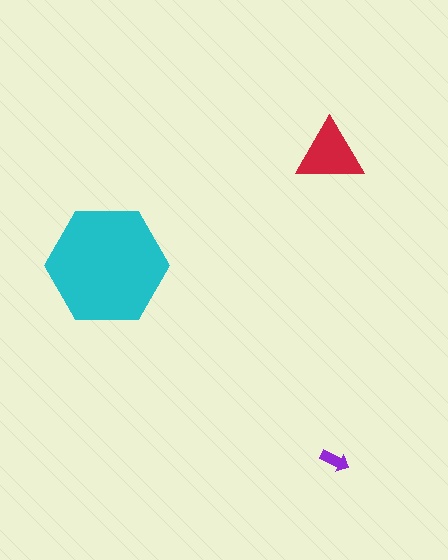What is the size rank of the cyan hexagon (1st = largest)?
1st.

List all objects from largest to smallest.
The cyan hexagon, the red triangle, the purple arrow.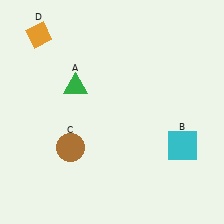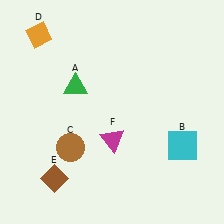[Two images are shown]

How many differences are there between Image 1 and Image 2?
There are 2 differences between the two images.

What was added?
A brown diamond (E), a magenta triangle (F) were added in Image 2.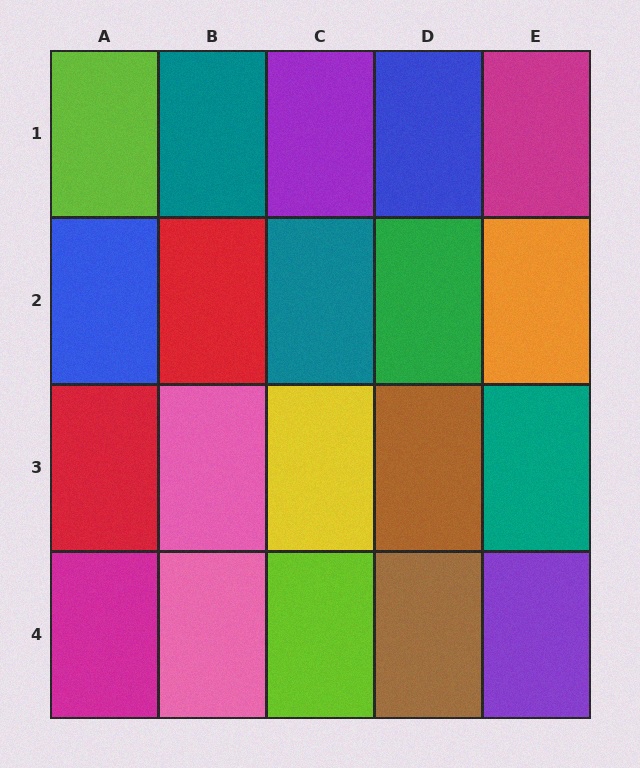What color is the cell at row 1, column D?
Blue.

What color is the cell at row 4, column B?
Pink.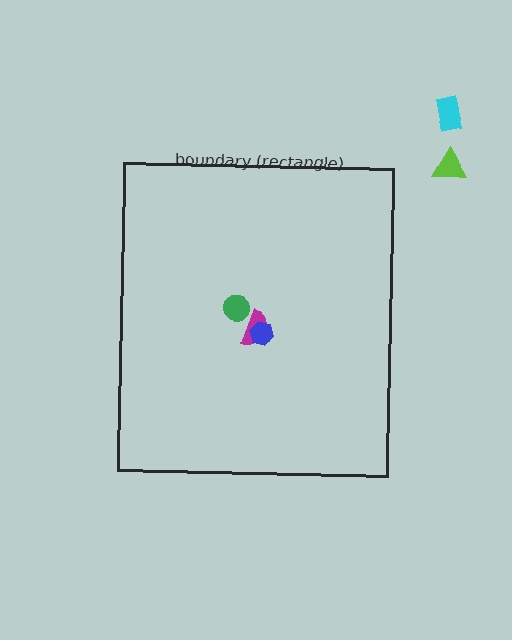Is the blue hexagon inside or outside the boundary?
Inside.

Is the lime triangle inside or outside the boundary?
Outside.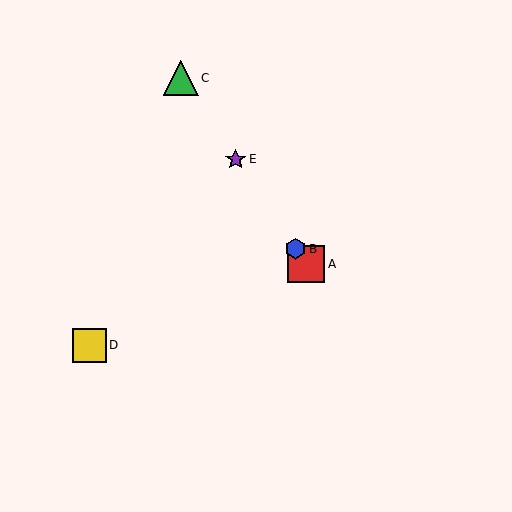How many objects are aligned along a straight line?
4 objects (A, B, C, E) are aligned along a straight line.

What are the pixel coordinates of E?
Object E is at (236, 159).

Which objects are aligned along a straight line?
Objects A, B, C, E are aligned along a straight line.